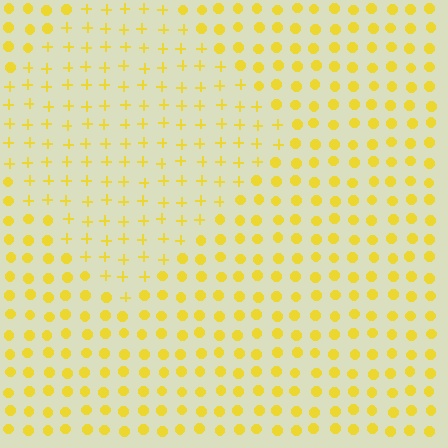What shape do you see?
I see a diamond.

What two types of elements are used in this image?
The image uses plus signs inside the diamond region and circles outside it.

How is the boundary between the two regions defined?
The boundary is defined by a change in element shape: plus signs inside vs. circles outside. All elements share the same color and spacing.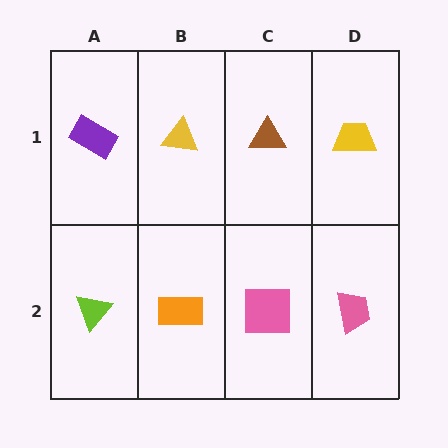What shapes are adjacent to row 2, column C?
A brown triangle (row 1, column C), an orange rectangle (row 2, column B), a pink trapezoid (row 2, column D).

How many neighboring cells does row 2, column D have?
2.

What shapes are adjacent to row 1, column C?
A pink square (row 2, column C), a yellow triangle (row 1, column B), a yellow trapezoid (row 1, column D).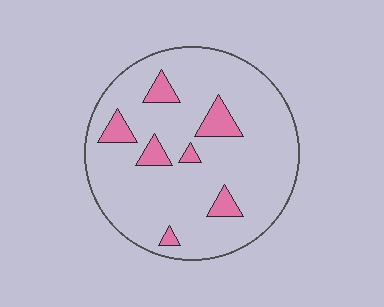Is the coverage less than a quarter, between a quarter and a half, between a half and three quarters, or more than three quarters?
Less than a quarter.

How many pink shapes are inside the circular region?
7.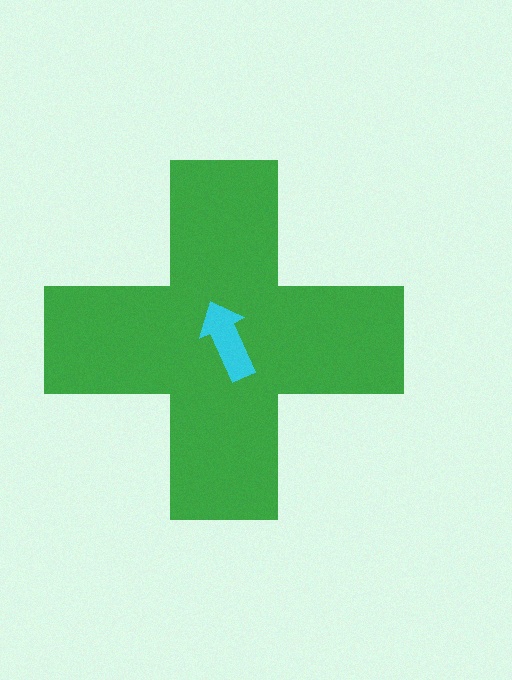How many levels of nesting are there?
2.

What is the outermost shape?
The green cross.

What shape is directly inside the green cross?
The cyan arrow.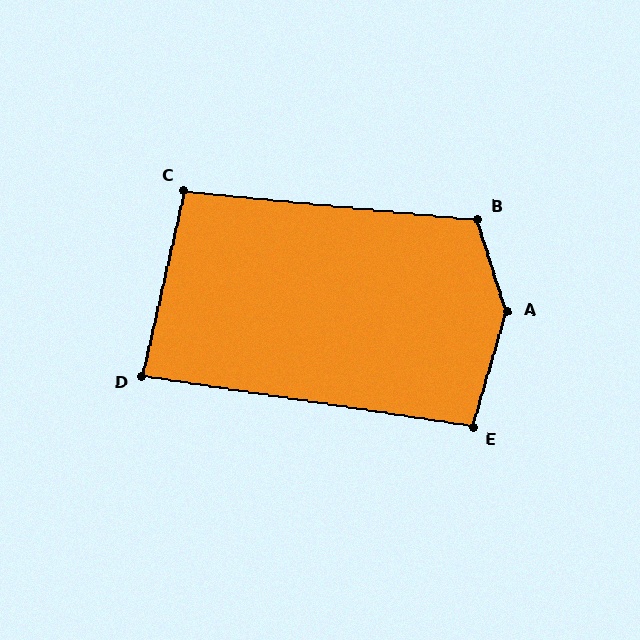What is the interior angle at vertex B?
Approximately 113 degrees (obtuse).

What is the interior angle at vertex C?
Approximately 98 degrees (obtuse).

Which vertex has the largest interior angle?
A, at approximately 146 degrees.